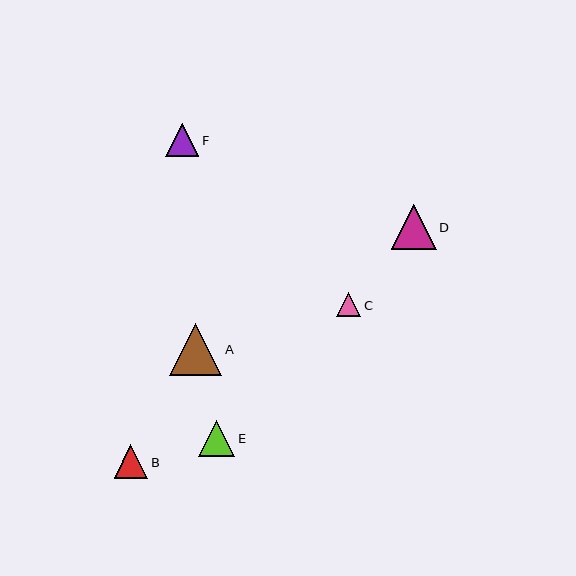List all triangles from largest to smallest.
From largest to smallest: A, D, E, F, B, C.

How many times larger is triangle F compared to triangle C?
Triangle F is approximately 1.4 times the size of triangle C.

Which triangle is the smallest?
Triangle C is the smallest with a size of approximately 24 pixels.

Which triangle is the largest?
Triangle A is the largest with a size of approximately 52 pixels.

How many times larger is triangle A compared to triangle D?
Triangle A is approximately 1.2 times the size of triangle D.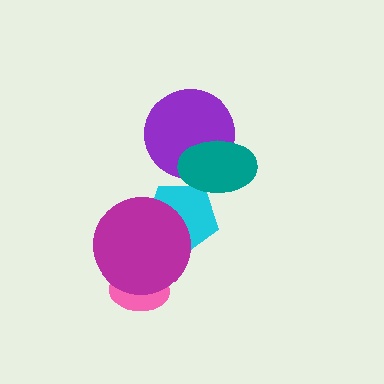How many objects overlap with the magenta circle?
2 objects overlap with the magenta circle.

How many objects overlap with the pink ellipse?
1 object overlaps with the pink ellipse.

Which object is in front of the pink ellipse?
The magenta circle is in front of the pink ellipse.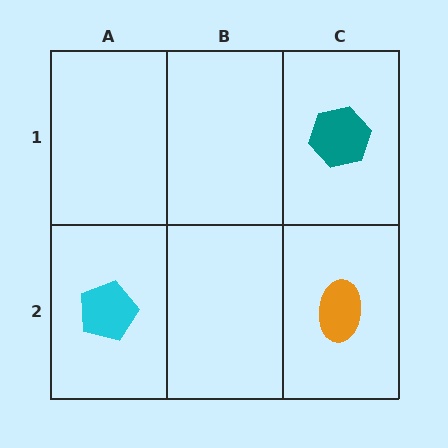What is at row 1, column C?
A teal hexagon.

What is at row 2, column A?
A cyan pentagon.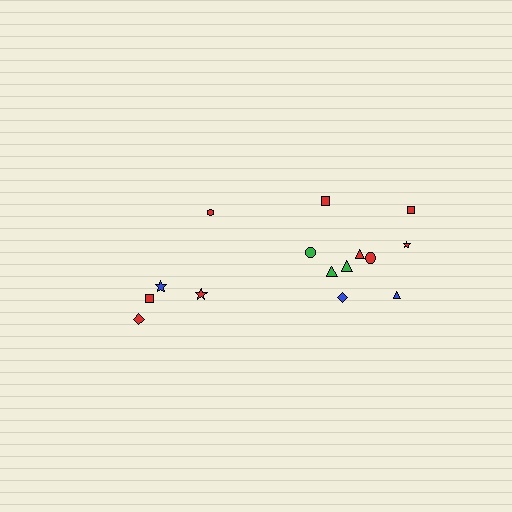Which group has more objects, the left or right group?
The right group.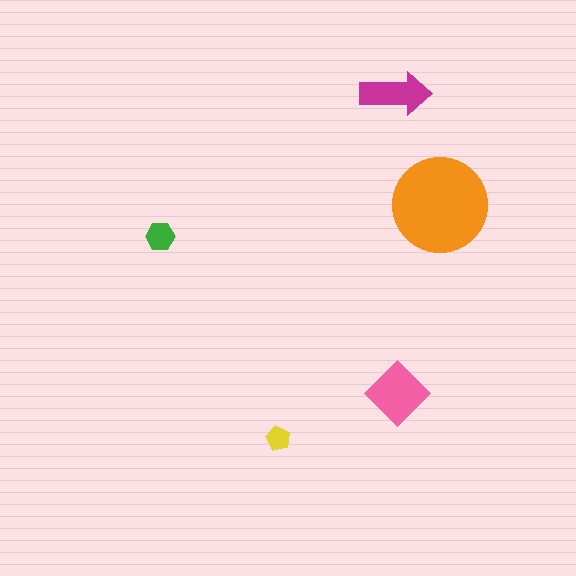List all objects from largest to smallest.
The orange circle, the pink diamond, the magenta arrow, the green hexagon, the yellow pentagon.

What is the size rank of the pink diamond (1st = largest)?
2nd.